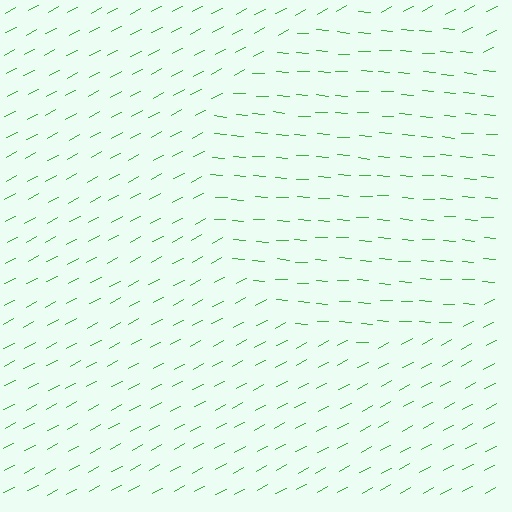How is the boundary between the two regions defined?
The boundary is defined purely by a change in line orientation (approximately 32 degrees difference). All lines are the same color and thickness.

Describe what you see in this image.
The image is filled with small green line segments. A circle region in the image has lines oriented differently from the surrounding lines, creating a visible texture boundary.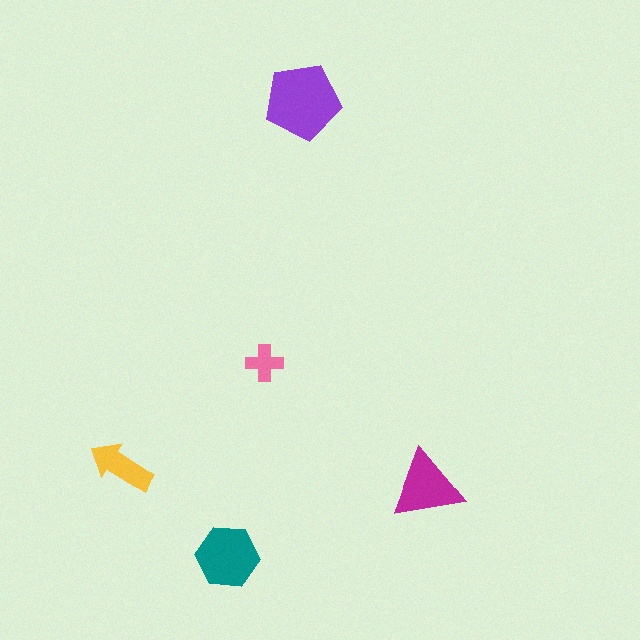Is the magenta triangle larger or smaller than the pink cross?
Larger.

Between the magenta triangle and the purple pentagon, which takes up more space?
The purple pentagon.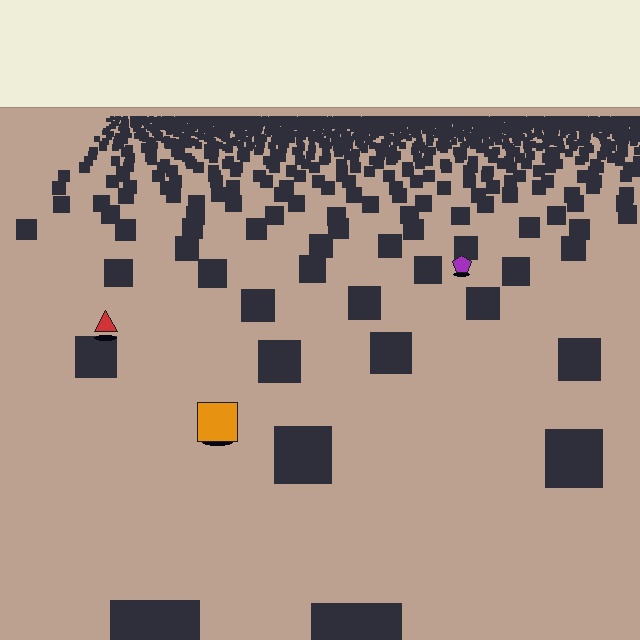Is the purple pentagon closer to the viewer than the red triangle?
No. The red triangle is closer — you can tell from the texture gradient: the ground texture is coarser near it.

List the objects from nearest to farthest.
From nearest to farthest: the orange square, the red triangle, the purple pentagon.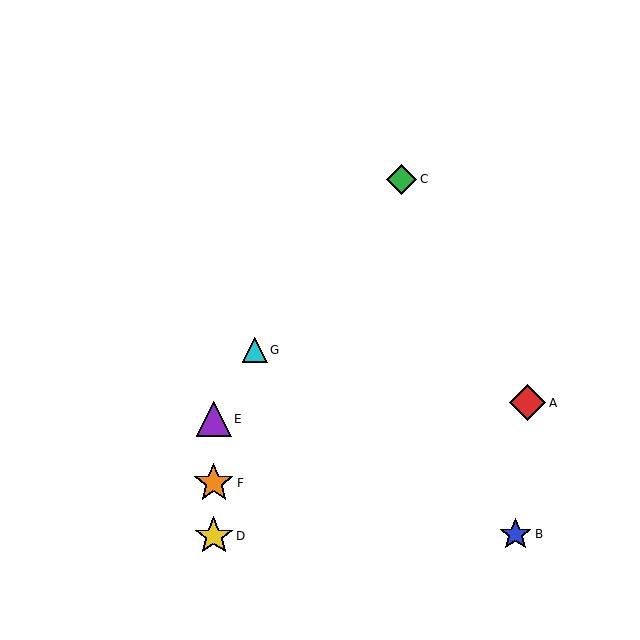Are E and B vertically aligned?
No, E is at x≈214 and B is at x≈516.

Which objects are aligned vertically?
Objects D, E, F are aligned vertically.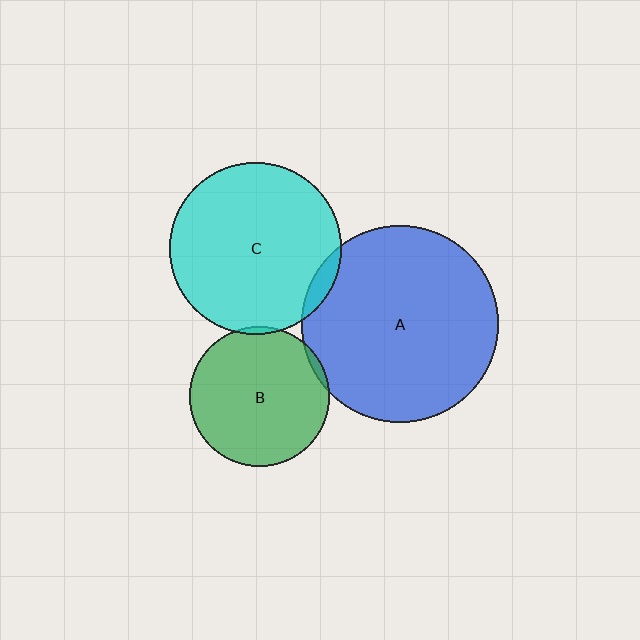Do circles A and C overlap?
Yes.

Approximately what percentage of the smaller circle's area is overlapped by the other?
Approximately 5%.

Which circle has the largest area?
Circle A (blue).